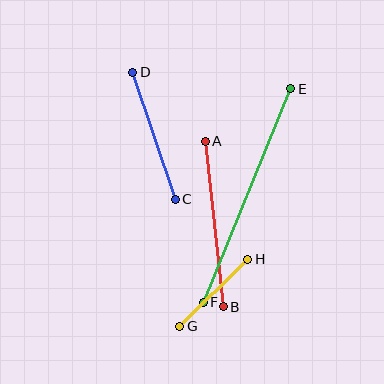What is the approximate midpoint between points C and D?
The midpoint is at approximately (154, 136) pixels.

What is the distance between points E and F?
The distance is approximately 231 pixels.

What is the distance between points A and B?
The distance is approximately 166 pixels.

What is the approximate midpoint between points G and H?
The midpoint is at approximately (214, 293) pixels.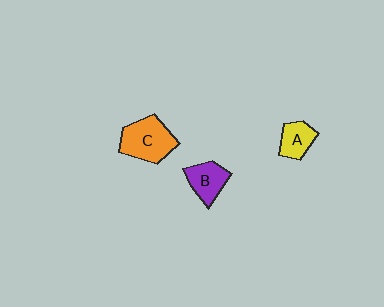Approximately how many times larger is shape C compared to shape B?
Approximately 1.5 times.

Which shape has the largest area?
Shape C (orange).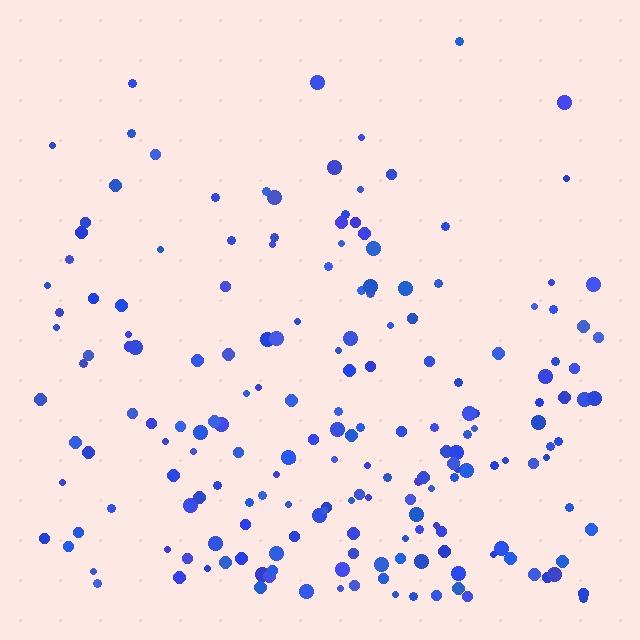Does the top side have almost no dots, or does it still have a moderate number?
Still a moderate number, just noticeably fewer than the bottom.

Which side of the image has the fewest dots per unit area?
The top.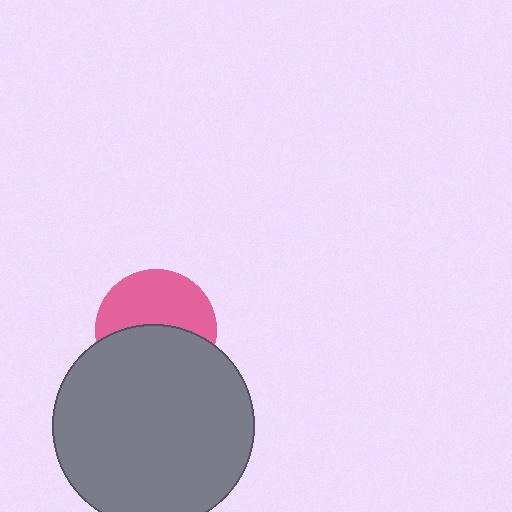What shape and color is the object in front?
The object in front is a gray circle.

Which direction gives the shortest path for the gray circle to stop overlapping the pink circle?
Moving down gives the shortest separation.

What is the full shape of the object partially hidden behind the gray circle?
The partially hidden object is a pink circle.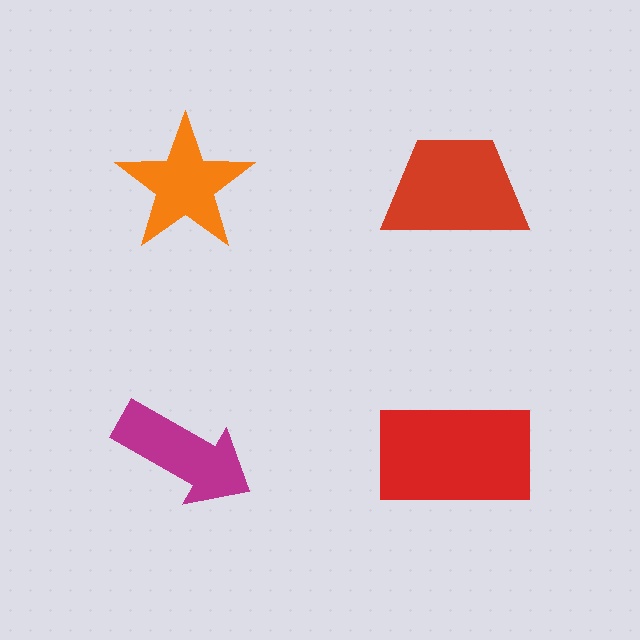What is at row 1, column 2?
A red trapezoid.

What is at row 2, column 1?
A magenta arrow.